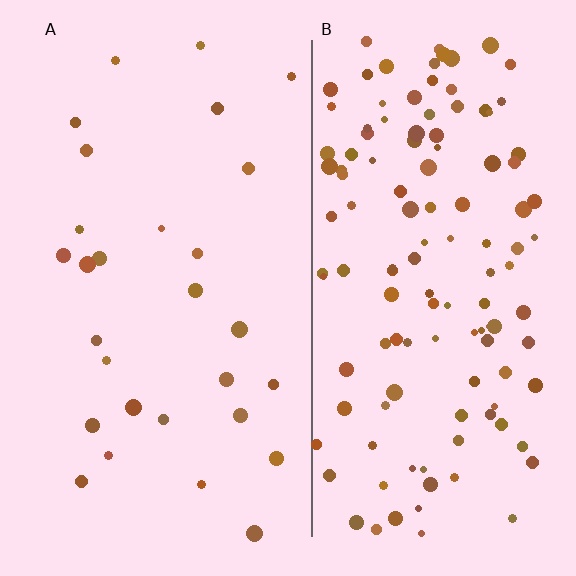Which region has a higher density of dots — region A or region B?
B (the right).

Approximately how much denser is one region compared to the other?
Approximately 4.4× — region B over region A.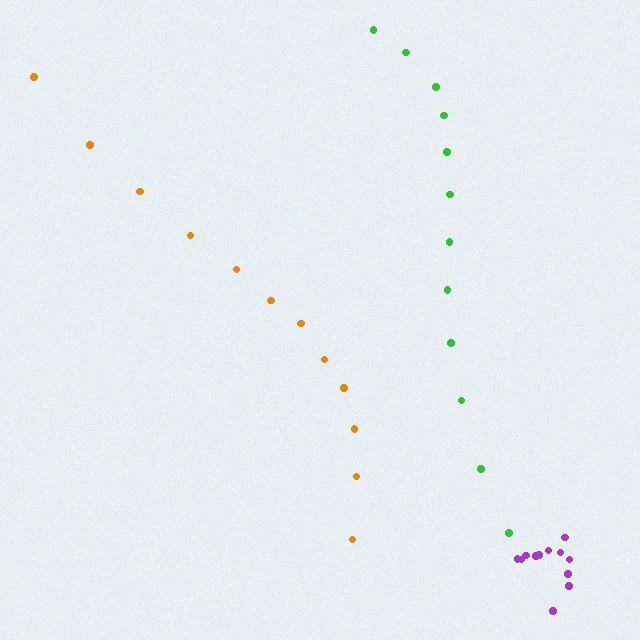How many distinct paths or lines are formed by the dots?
There are 3 distinct paths.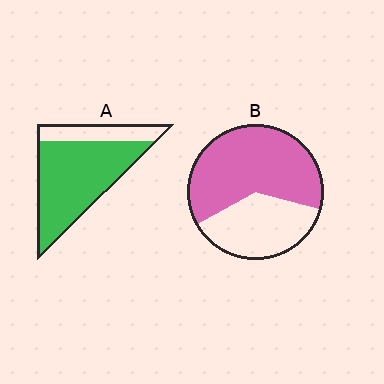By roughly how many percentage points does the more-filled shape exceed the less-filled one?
By roughly 15 percentage points (A over B).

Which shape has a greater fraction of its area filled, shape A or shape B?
Shape A.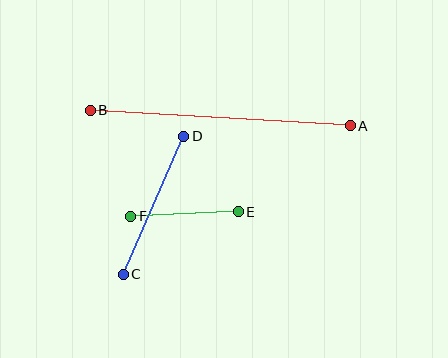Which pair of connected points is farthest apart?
Points A and B are farthest apart.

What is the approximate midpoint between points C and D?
The midpoint is at approximately (153, 205) pixels.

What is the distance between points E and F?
The distance is approximately 107 pixels.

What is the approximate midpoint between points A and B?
The midpoint is at approximately (220, 118) pixels.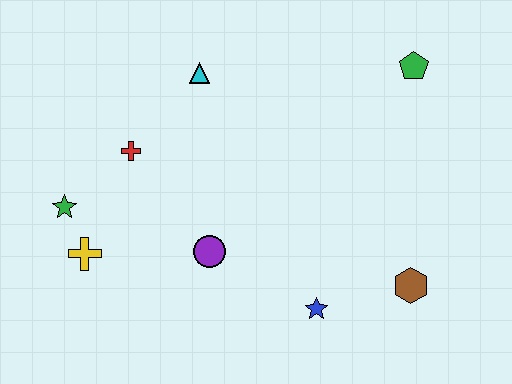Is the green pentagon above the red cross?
Yes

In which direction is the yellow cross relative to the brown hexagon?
The yellow cross is to the left of the brown hexagon.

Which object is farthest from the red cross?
The brown hexagon is farthest from the red cross.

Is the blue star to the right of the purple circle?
Yes